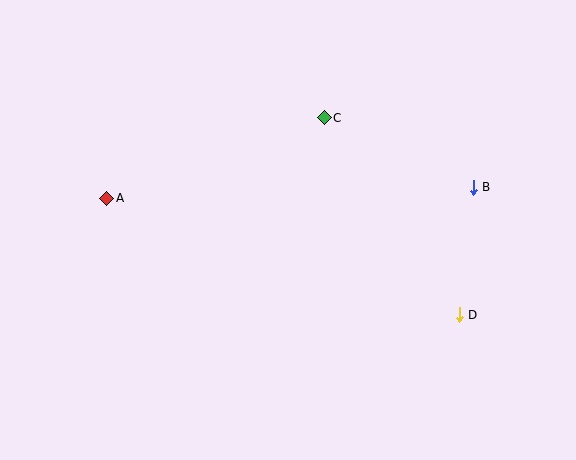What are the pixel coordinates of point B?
Point B is at (473, 187).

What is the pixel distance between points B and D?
The distance between B and D is 128 pixels.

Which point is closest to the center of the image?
Point C at (324, 118) is closest to the center.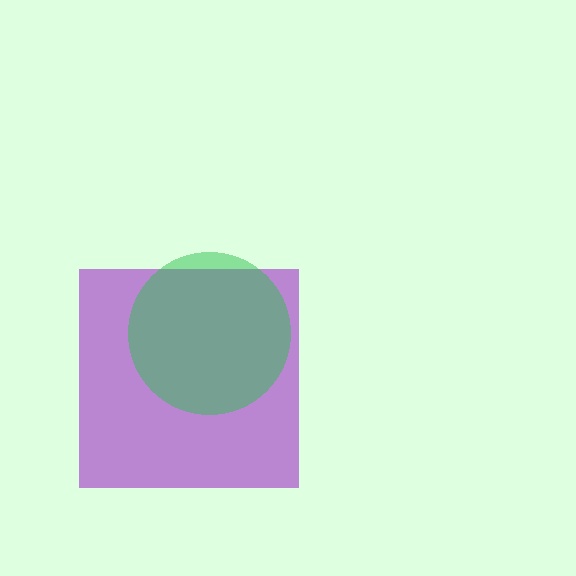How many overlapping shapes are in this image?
There are 2 overlapping shapes in the image.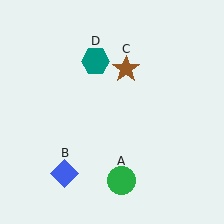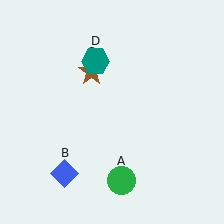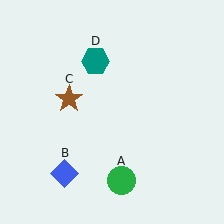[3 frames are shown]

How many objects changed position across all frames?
1 object changed position: brown star (object C).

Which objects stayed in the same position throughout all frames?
Green circle (object A) and blue diamond (object B) and teal hexagon (object D) remained stationary.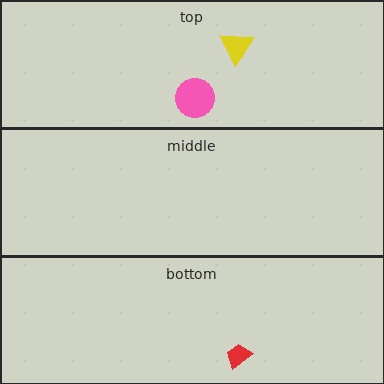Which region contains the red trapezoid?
The bottom region.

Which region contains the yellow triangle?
The top region.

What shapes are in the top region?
The pink circle, the yellow triangle.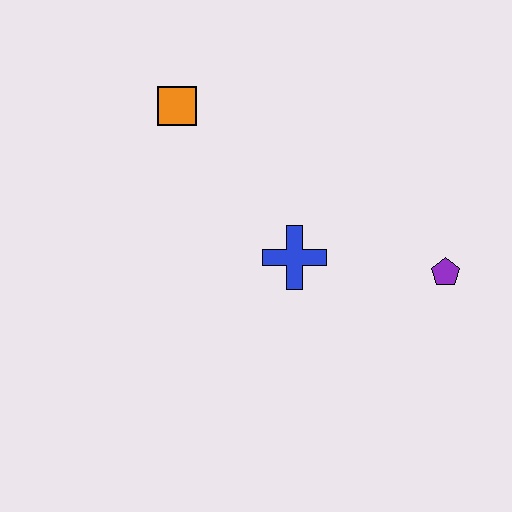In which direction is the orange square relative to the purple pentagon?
The orange square is to the left of the purple pentagon.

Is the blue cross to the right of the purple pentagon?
No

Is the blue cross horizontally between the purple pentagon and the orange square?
Yes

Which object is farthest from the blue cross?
The orange square is farthest from the blue cross.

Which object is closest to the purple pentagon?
The blue cross is closest to the purple pentagon.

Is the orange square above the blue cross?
Yes